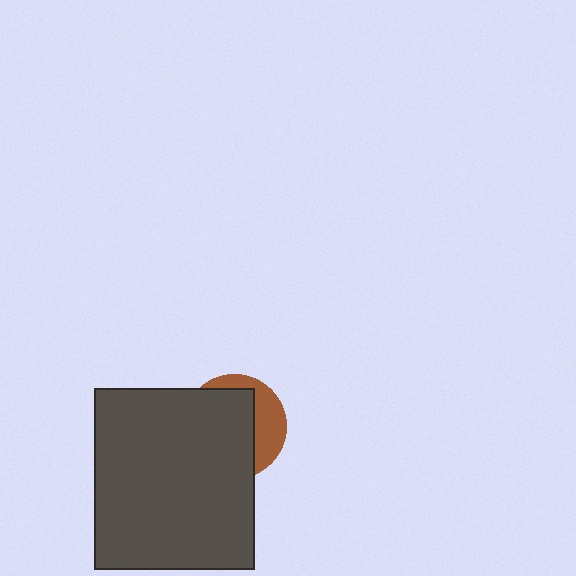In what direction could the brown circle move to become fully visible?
The brown circle could move right. That would shift it out from behind the dark gray rectangle entirely.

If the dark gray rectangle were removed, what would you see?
You would see the complete brown circle.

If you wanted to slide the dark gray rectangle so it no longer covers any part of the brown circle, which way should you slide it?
Slide it left — that is the most direct way to separate the two shapes.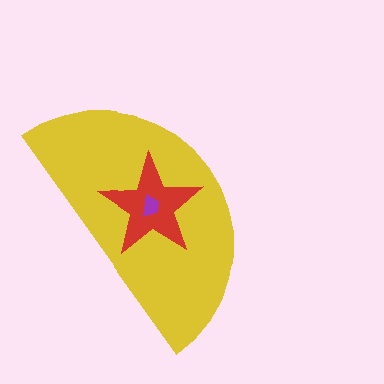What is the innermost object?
The purple trapezoid.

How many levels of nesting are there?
3.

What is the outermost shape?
The yellow semicircle.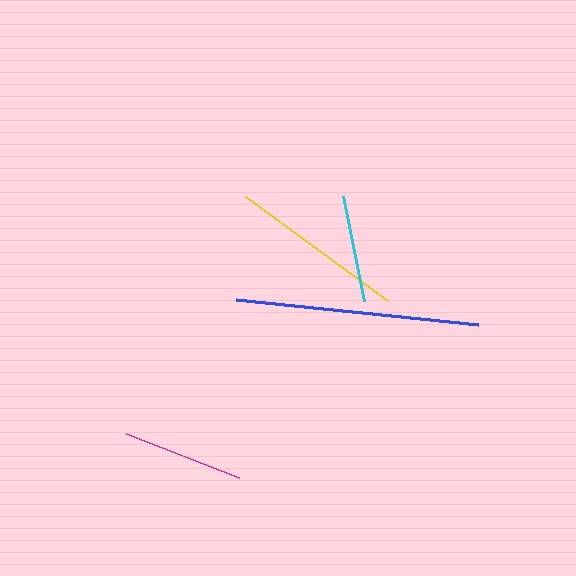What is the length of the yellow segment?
The yellow segment is approximately 176 pixels long.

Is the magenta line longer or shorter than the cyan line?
The magenta line is longer than the cyan line.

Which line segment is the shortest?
The cyan line is the shortest at approximately 107 pixels.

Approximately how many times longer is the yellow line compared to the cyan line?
The yellow line is approximately 1.6 times the length of the cyan line.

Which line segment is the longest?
The blue line is the longest at approximately 244 pixels.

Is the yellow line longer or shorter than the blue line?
The blue line is longer than the yellow line.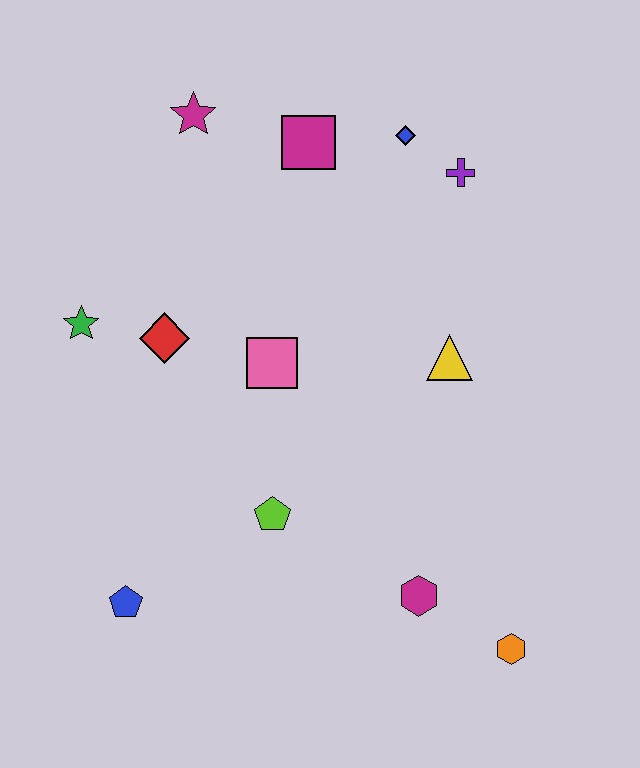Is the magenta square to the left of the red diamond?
No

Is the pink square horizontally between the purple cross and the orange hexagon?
No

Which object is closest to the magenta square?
The blue diamond is closest to the magenta square.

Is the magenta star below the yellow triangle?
No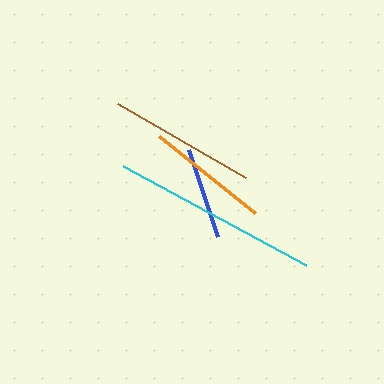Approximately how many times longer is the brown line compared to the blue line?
The brown line is approximately 1.6 times the length of the blue line.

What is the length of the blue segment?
The blue segment is approximately 92 pixels long.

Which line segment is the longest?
The cyan line is the longest at approximately 208 pixels.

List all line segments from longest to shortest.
From longest to shortest: cyan, brown, orange, blue.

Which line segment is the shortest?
The blue line is the shortest at approximately 92 pixels.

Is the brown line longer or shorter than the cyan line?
The cyan line is longer than the brown line.